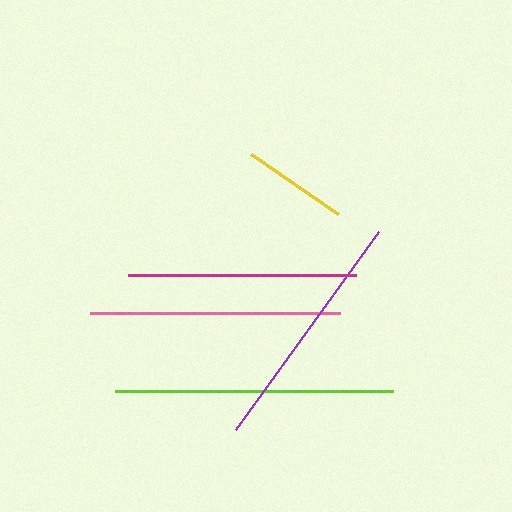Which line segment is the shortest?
The yellow line is the shortest at approximately 106 pixels.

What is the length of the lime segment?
The lime segment is approximately 278 pixels long.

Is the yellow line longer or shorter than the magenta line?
The magenta line is longer than the yellow line.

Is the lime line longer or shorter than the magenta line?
The lime line is longer than the magenta line.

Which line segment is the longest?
The lime line is the longest at approximately 278 pixels.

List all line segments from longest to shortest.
From longest to shortest: lime, pink, purple, magenta, yellow.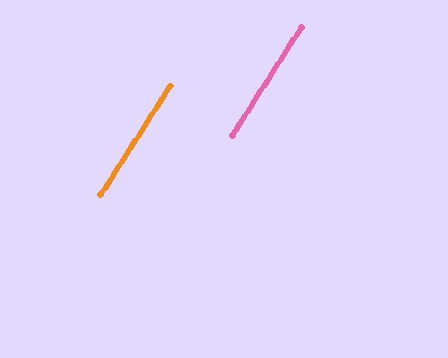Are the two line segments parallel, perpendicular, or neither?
Parallel — their directions differ by only 0.2°.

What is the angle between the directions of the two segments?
Approximately 0 degrees.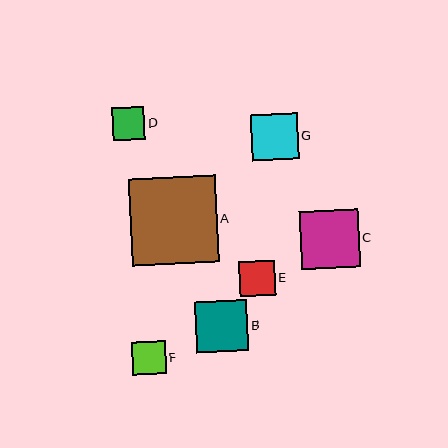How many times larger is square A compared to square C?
Square A is approximately 1.5 times the size of square C.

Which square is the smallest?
Square D is the smallest with a size of approximately 33 pixels.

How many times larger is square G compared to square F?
Square G is approximately 1.4 times the size of square F.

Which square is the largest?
Square A is the largest with a size of approximately 87 pixels.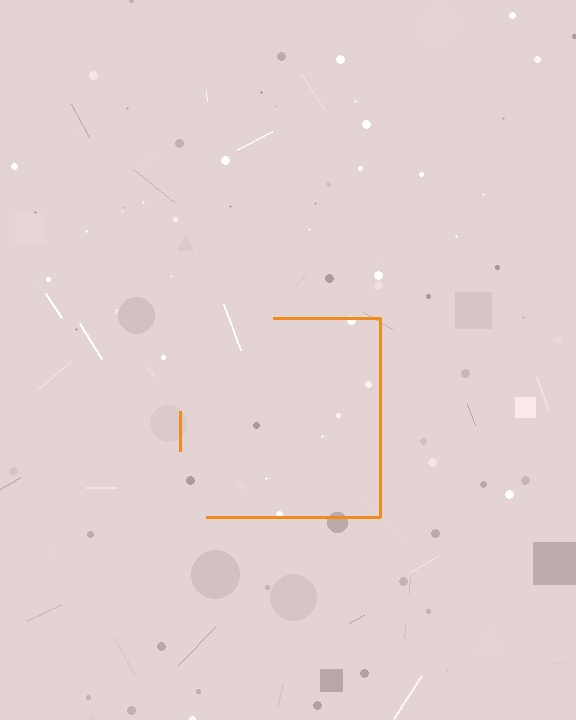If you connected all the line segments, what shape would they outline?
They would outline a square.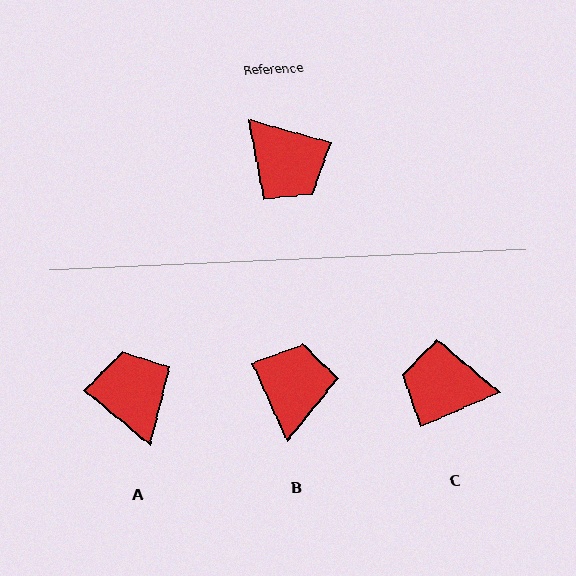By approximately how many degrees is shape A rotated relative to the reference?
Approximately 156 degrees counter-clockwise.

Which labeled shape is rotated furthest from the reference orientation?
A, about 156 degrees away.